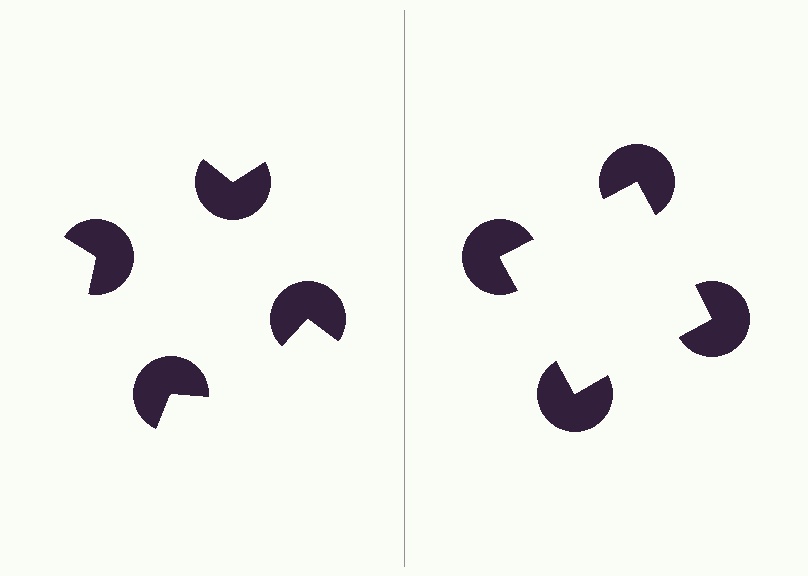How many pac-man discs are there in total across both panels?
8 — 4 on each side.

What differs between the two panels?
The pac-man discs are positioned identically on both sides; only the wedge orientations differ. On the right they align to a square; on the left they are misaligned.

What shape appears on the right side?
An illusory square.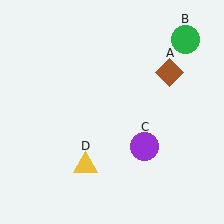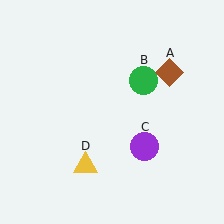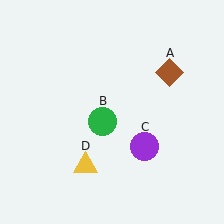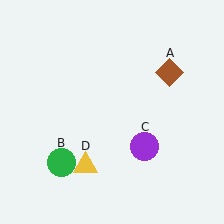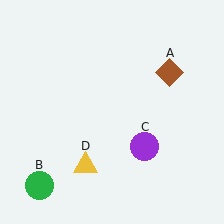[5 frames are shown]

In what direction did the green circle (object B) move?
The green circle (object B) moved down and to the left.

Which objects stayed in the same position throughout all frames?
Brown diamond (object A) and purple circle (object C) and yellow triangle (object D) remained stationary.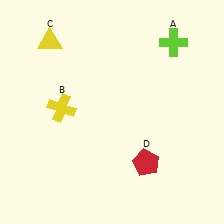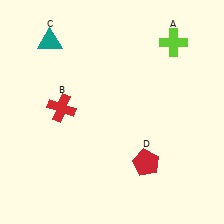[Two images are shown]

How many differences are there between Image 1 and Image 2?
There are 2 differences between the two images.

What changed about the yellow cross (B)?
In Image 1, B is yellow. In Image 2, it changed to red.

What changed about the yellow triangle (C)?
In Image 1, C is yellow. In Image 2, it changed to teal.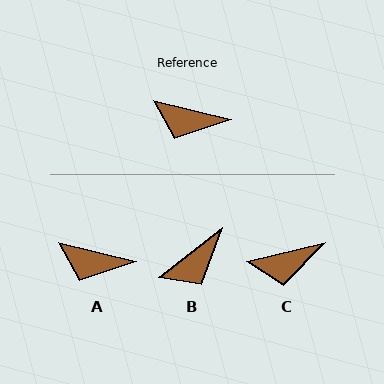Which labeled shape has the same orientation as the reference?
A.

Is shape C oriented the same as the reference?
No, it is off by about 27 degrees.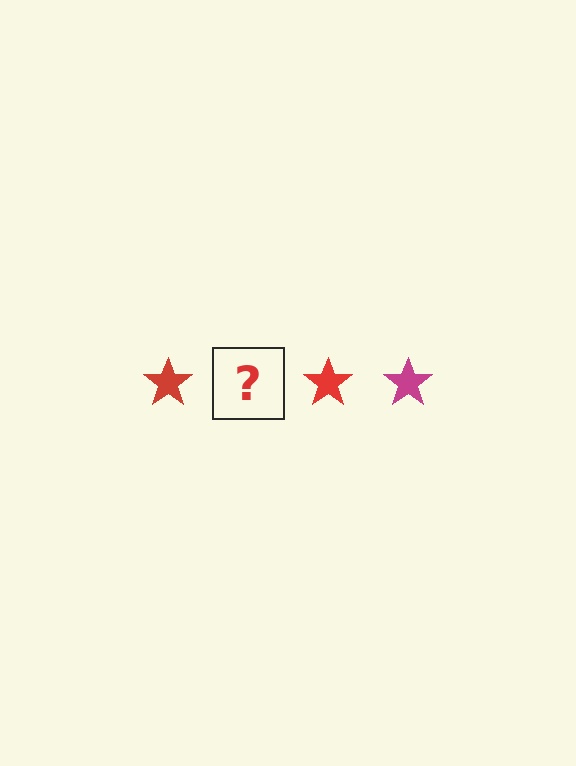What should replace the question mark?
The question mark should be replaced with a magenta star.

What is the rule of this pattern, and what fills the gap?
The rule is that the pattern cycles through red, magenta stars. The gap should be filled with a magenta star.